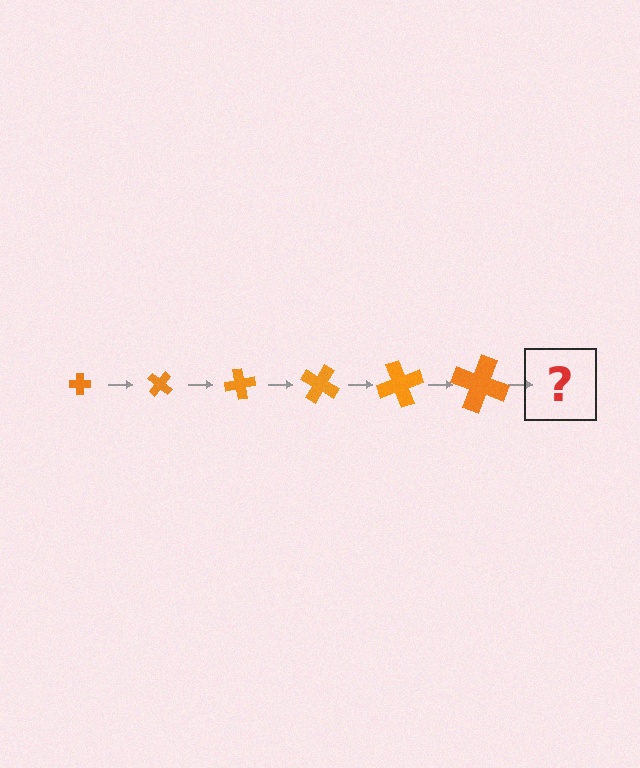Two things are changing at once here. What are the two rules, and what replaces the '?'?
The two rules are that the cross grows larger each step and it rotates 40 degrees each step. The '?' should be a cross, larger than the previous one and rotated 240 degrees from the start.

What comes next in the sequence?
The next element should be a cross, larger than the previous one and rotated 240 degrees from the start.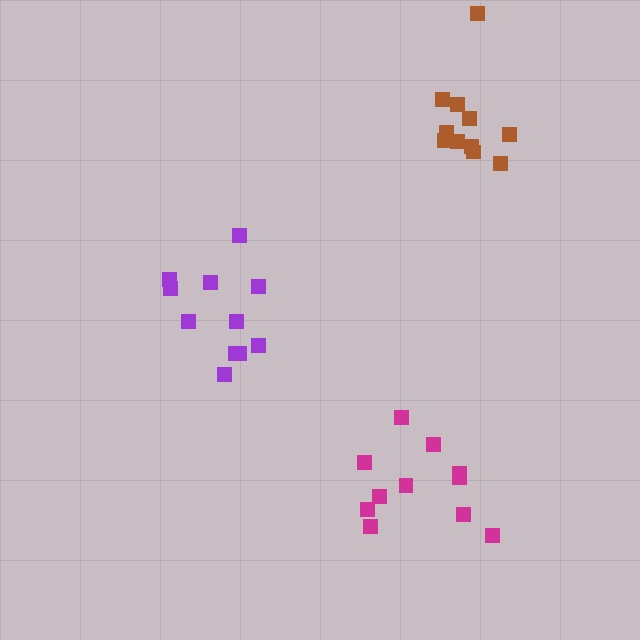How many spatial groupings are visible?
There are 3 spatial groupings.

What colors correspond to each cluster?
The clusters are colored: purple, magenta, brown.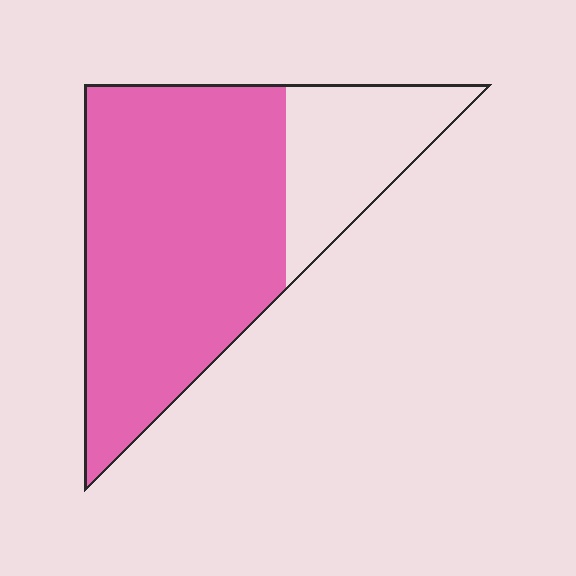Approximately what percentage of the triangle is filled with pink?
Approximately 75%.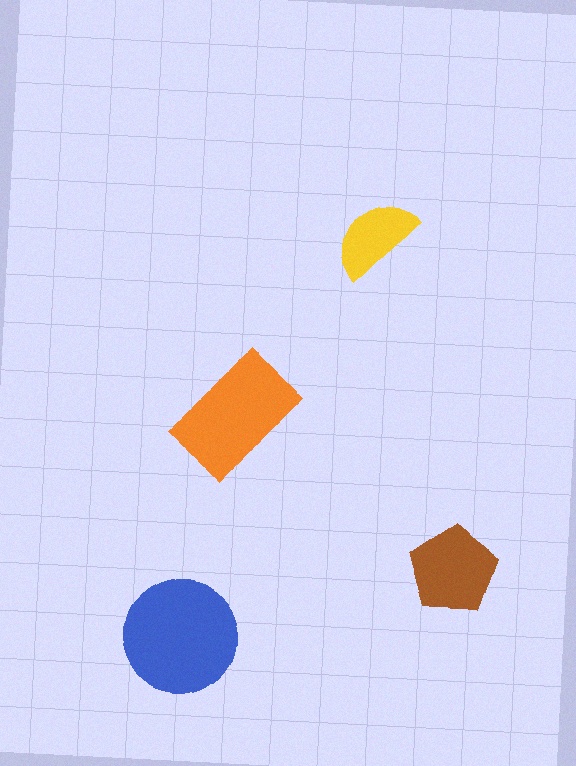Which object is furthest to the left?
The blue circle is leftmost.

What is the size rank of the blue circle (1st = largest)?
1st.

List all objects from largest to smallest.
The blue circle, the orange rectangle, the brown pentagon, the yellow semicircle.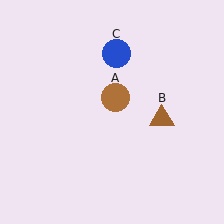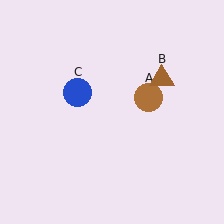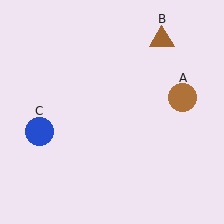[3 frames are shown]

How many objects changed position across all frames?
3 objects changed position: brown circle (object A), brown triangle (object B), blue circle (object C).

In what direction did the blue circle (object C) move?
The blue circle (object C) moved down and to the left.